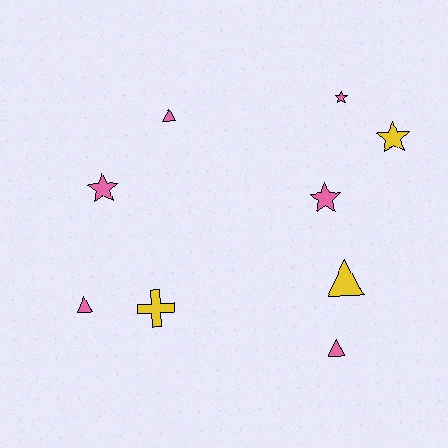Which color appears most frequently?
Pink, with 6 objects.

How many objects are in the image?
There are 9 objects.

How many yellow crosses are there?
There is 1 yellow cross.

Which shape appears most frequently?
Star, with 4 objects.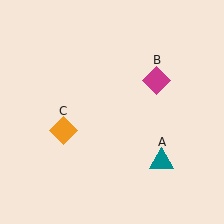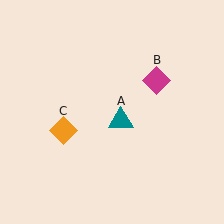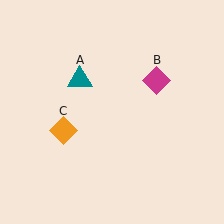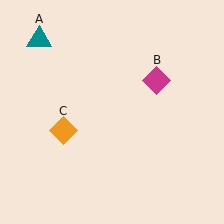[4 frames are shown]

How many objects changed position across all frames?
1 object changed position: teal triangle (object A).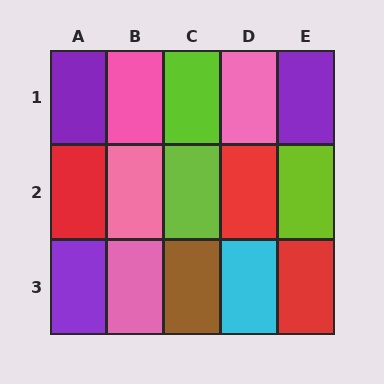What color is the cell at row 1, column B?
Pink.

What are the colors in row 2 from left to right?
Red, pink, lime, red, lime.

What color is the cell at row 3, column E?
Red.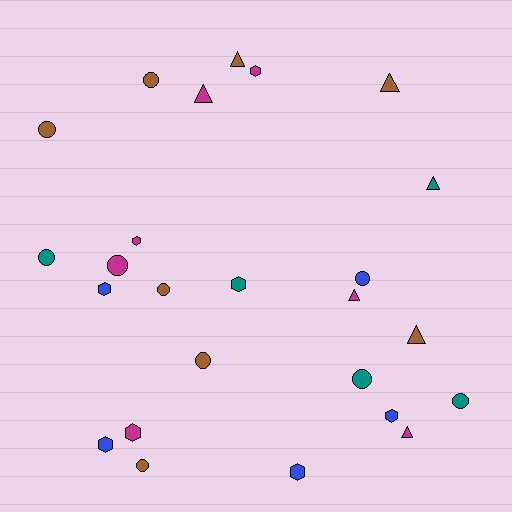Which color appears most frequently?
Brown, with 8 objects.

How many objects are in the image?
There are 25 objects.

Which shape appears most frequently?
Circle, with 10 objects.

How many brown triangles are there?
There are 3 brown triangles.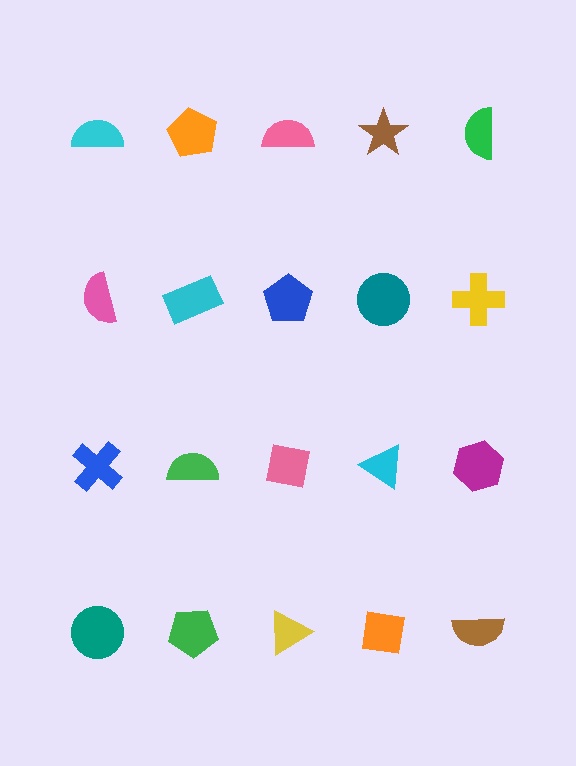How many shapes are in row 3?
5 shapes.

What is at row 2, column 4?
A teal circle.